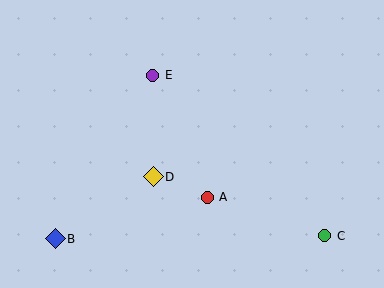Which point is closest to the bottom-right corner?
Point C is closest to the bottom-right corner.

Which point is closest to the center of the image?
Point D at (153, 177) is closest to the center.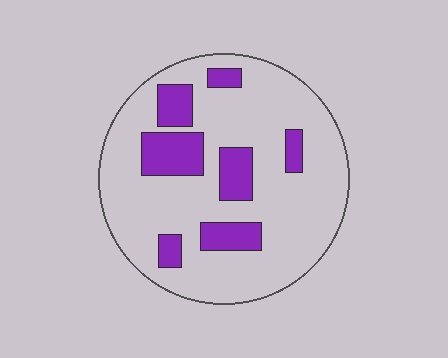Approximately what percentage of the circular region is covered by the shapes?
Approximately 20%.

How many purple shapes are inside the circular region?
7.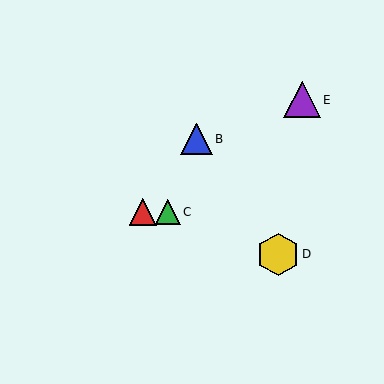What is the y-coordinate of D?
Object D is at y≈254.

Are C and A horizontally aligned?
Yes, both are at y≈212.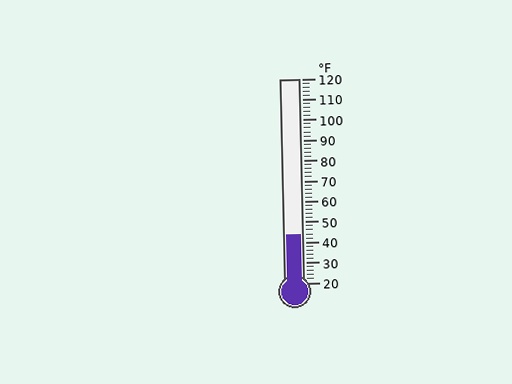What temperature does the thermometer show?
The thermometer shows approximately 44°F.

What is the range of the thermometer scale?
The thermometer scale ranges from 20°F to 120°F.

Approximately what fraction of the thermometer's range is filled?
The thermometer is filled to approximately 25% of its range.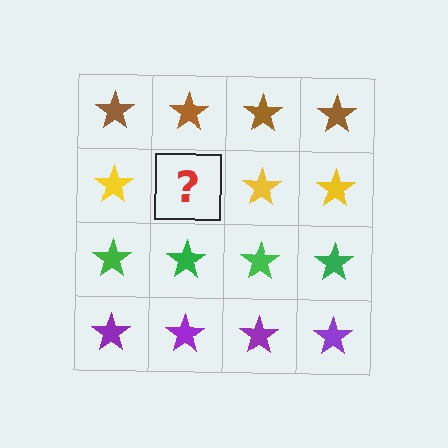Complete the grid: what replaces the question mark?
The question mark should be replaced with a yellow star.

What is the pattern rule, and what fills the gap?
The rule is that each row has a consistent color. The gap should be filled with a yellow star.